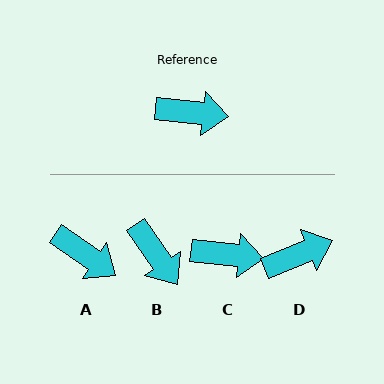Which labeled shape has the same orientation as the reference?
C.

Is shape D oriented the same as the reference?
No, it is off by about 28 degrees.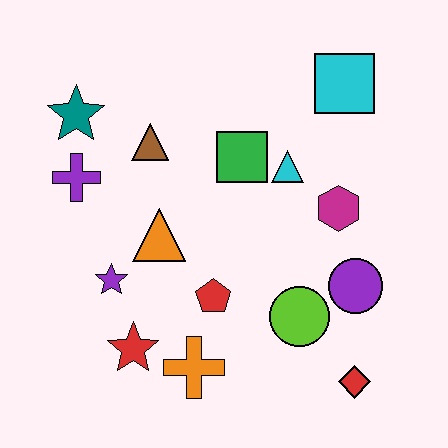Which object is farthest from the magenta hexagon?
The teal star is farthest from the magenta hexagon.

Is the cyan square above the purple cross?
Yes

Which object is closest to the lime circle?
The purple circle is closest to the lime circle.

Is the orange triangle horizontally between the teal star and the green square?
Yes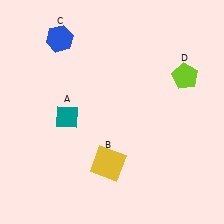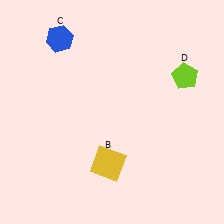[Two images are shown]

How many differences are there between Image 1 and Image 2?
There is 1 difference between the two images.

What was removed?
The teal diamond (A) was removed in Image 2.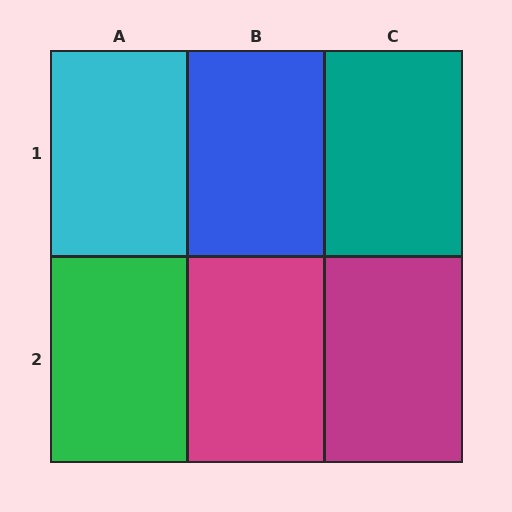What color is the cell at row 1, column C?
Teal.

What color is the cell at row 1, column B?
Blue.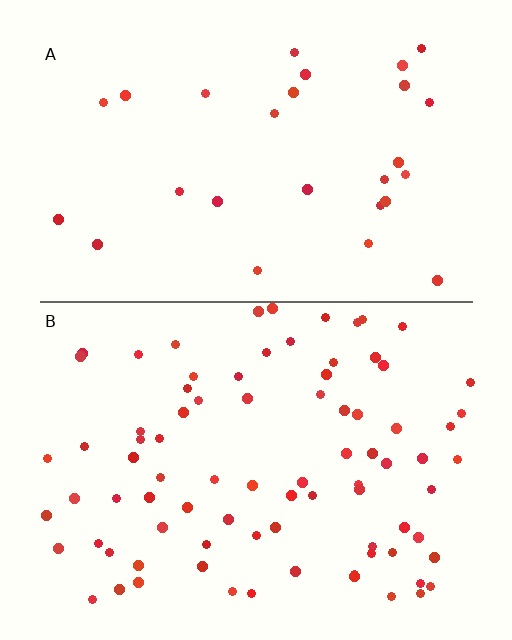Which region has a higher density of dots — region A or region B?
B (the bottom).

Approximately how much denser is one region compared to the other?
Approximately 3.0× — region B over region A.